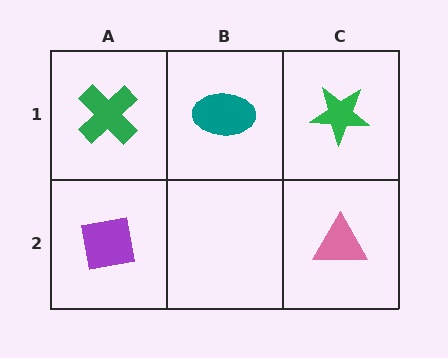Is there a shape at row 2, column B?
No, that cell is empty.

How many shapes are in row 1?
3 shapes.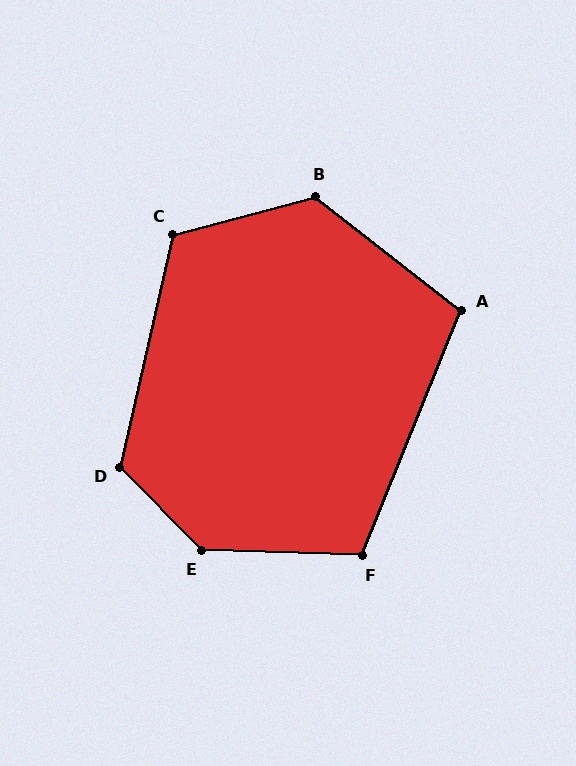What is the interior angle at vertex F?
Approximately 110 degrees (obtuse).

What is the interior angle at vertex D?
Approximately 123 degrees (obtuse).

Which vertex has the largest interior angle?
E, at approximately 137 degrees.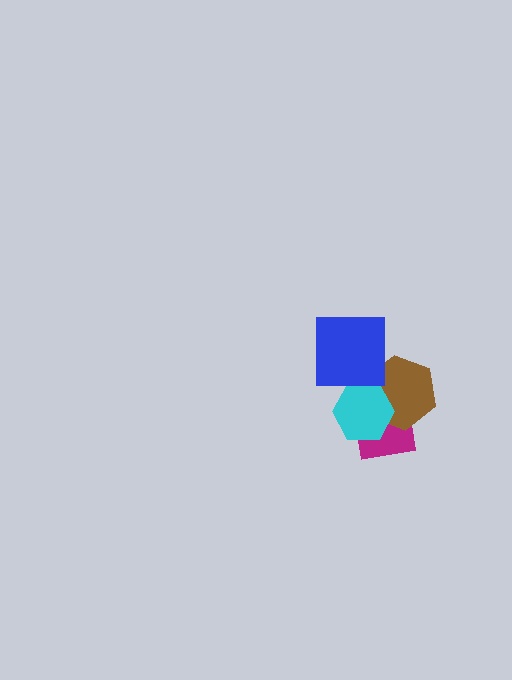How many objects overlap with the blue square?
2 objects overlap with the blue square.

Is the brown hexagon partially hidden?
Yes, it is partially covered by another shape.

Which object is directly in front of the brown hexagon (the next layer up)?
The cyan hexagon is directly in front of the brown hexagon.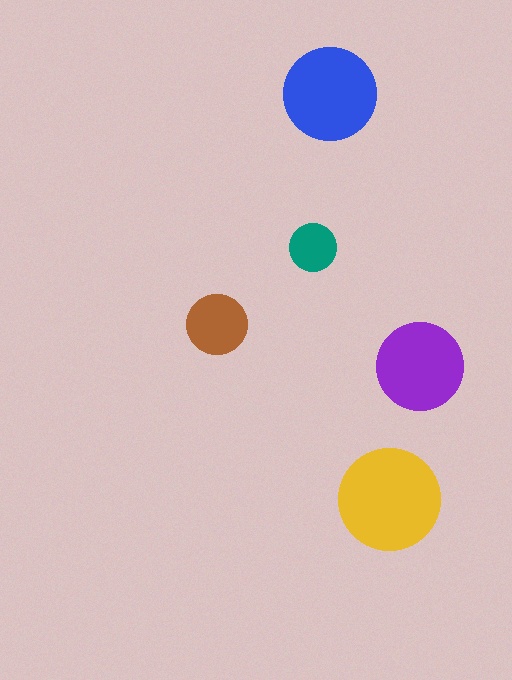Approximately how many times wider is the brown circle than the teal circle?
About 1.5 times wider.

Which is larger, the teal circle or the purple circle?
The purple one.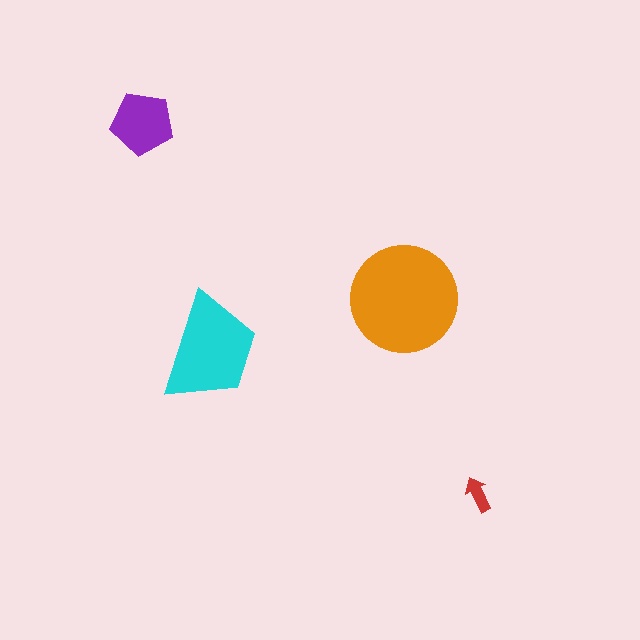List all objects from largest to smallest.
The orange circle, the cyan trapezoid, the purple pentagon, the red arrow.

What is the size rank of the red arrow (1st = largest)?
4th.